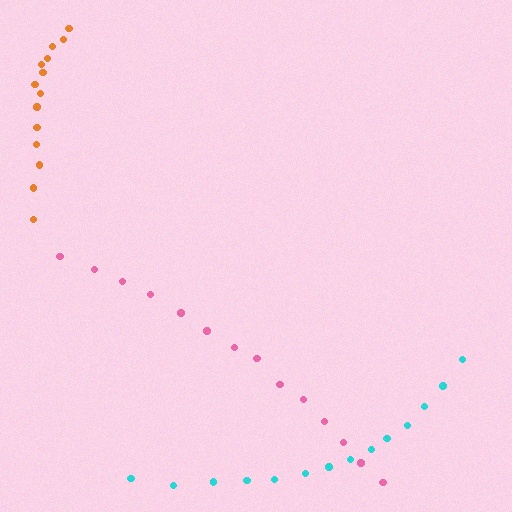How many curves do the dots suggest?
There are 3 distinct paths.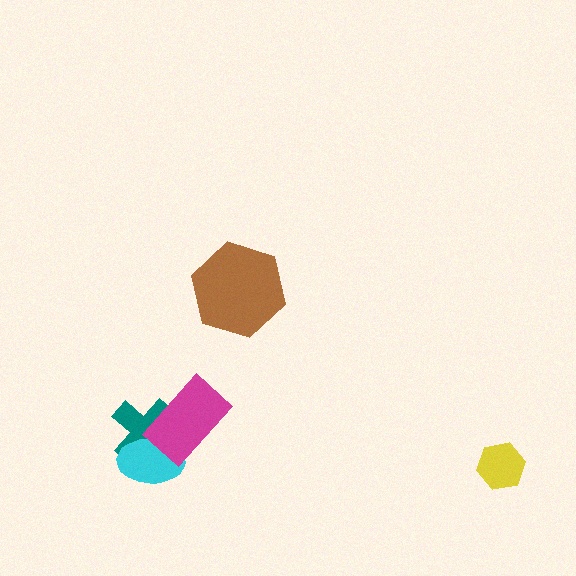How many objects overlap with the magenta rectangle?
2 objects overlap with the magenta rectangle.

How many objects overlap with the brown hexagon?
0 objects overlap with the brown hexagon.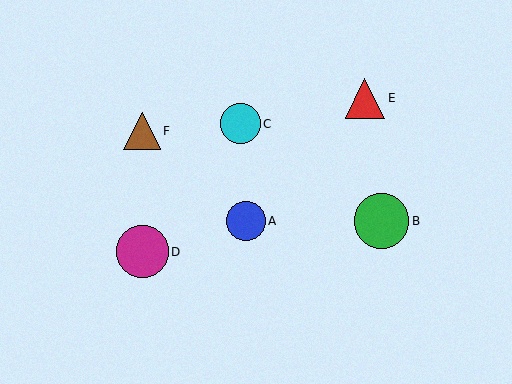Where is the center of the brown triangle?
The center of the brown triangle is at (142, 131).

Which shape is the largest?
The green circle (labeled B) is the largest.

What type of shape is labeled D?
Shape D is a magenta circle.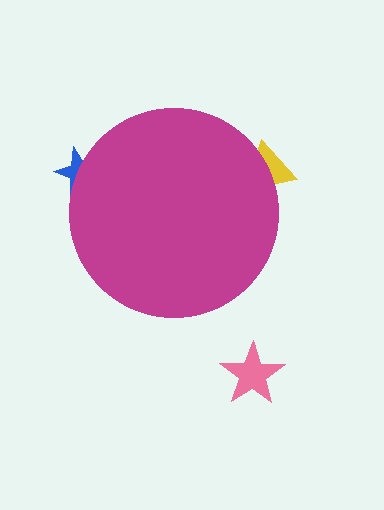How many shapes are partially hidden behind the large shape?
2 shapes are partially hidden.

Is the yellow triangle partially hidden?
Yes, the yellow triangle is partially hidden behind the magenta circle.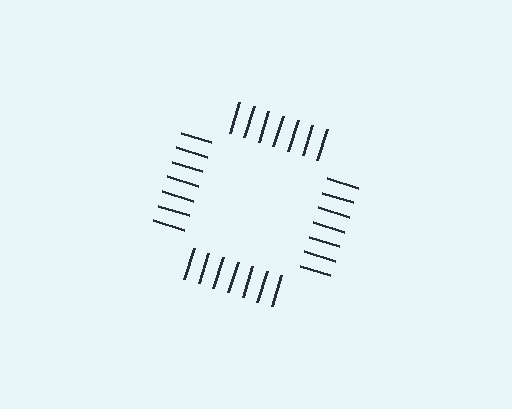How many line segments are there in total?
28 — 7 along each of the 4 edges.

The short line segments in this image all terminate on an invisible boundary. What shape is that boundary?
An illusory square — the line segments terminate on its edges but no continuous stroke is drawn.